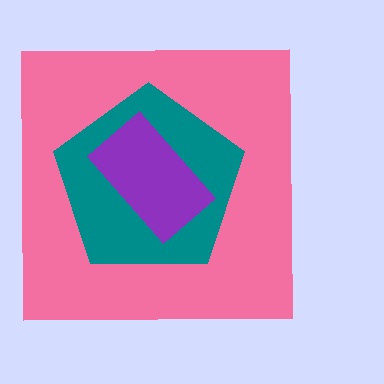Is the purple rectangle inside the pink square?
Yes.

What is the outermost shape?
The pink square.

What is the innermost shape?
The purple rectangle.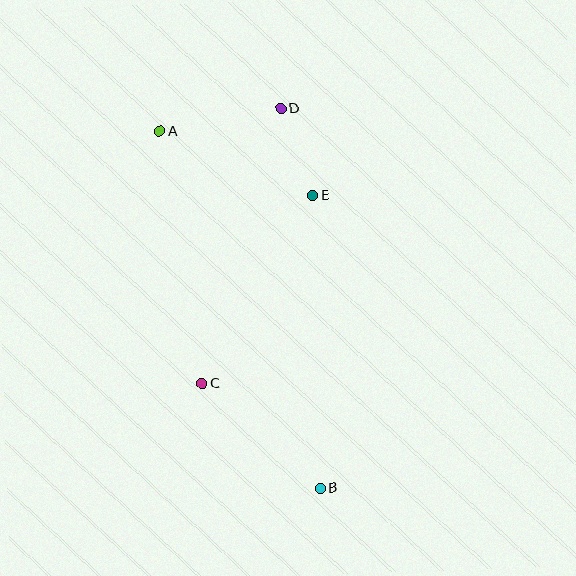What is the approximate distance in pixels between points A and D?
The distance between A and D is approximately 123 pixels.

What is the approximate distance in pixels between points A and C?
The distance between A and C is approximately 255 pixels.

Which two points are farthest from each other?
Points A and B are farthest from each other.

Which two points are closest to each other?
Points D and E are closest to each other.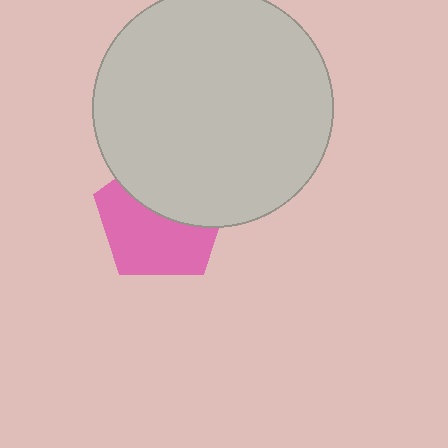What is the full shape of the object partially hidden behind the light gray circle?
The partially hidden object is a pink pentagon.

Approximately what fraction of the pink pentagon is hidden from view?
Roughly 44% of the pink pentagon is hidden behind the light gray circle.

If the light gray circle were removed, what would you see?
You would see the complete pink pentagon.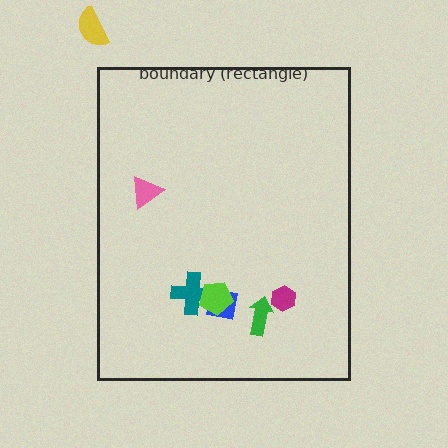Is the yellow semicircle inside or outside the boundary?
Outside.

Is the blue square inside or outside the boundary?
Inside.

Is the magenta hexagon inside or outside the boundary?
Inside.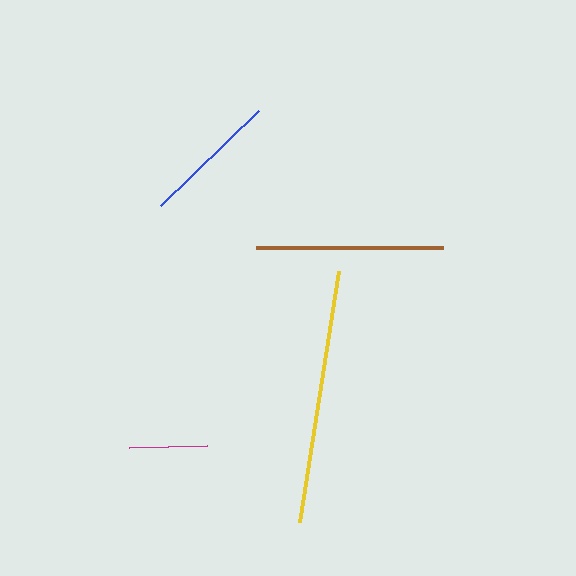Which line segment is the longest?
The yellow line is the longest at approximately 254 pixels.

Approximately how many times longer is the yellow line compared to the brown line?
The yellow line is approximately 1.4 times the length of the brown line.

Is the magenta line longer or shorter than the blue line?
The blue line is longer than the magenta line.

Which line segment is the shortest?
The magenta line is the shortest at approximately 78 pixels.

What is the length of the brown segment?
The brown segment is approximately 187 pixels long.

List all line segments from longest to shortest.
From longest to shortest: yellow, brown, blue, magenta.